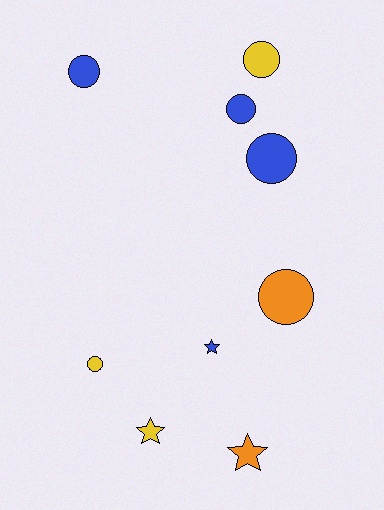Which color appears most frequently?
Blue, with 4 objects.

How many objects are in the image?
There are 9 objects.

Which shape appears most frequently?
Circle, with 6 objects.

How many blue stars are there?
There is 1 blue star.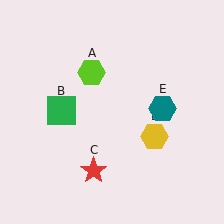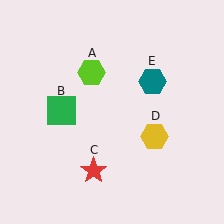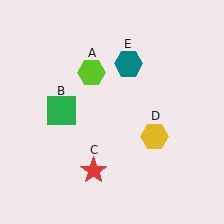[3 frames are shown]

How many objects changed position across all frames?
1 object changed position: teal hexagon (object E).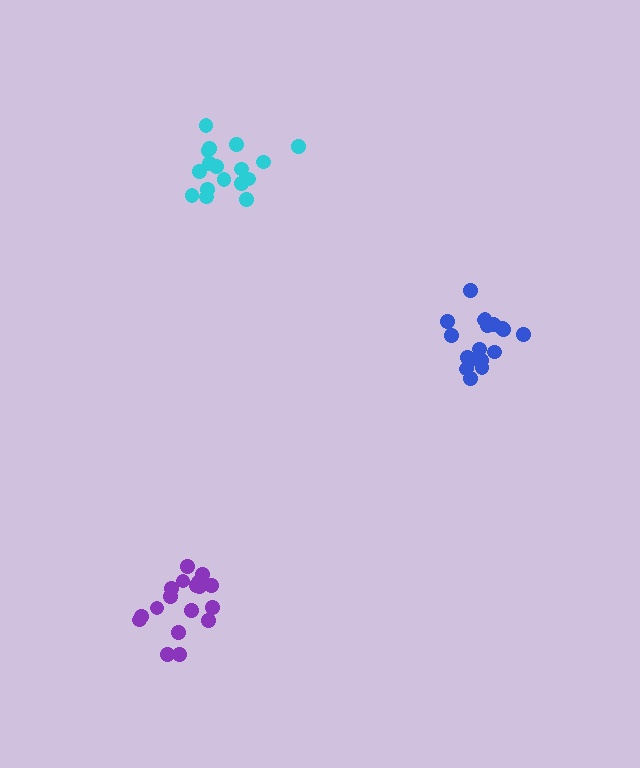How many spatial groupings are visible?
There are 3 spatial groupings.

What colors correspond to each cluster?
The clusters are colored: blue, cyan, purple.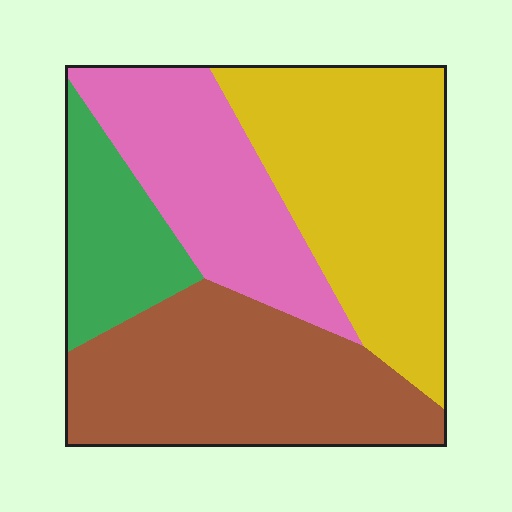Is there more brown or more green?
Brown.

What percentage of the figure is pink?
Pink takes up less than a quarter of the figure.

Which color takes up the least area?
Green, at roughly 15%.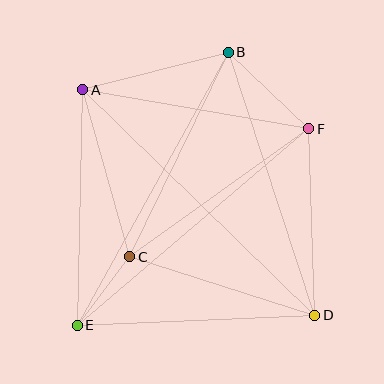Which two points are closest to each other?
Points C and E are closest to each other.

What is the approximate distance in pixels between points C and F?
The distance between C and F is approximately 220 pixels.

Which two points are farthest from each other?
Points A and D are farthest from each other.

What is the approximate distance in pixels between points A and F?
The distance between A and F is approximately 229 pixels.